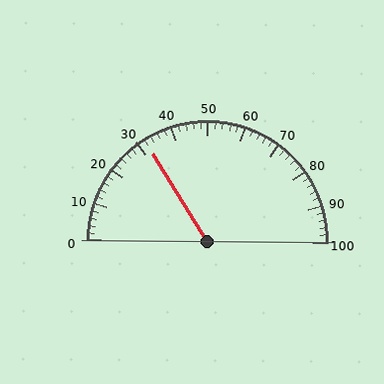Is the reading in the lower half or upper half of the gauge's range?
The reading is in the lower half of the range (0 to 100).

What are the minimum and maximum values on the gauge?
The gauge ranges from 0 to 100.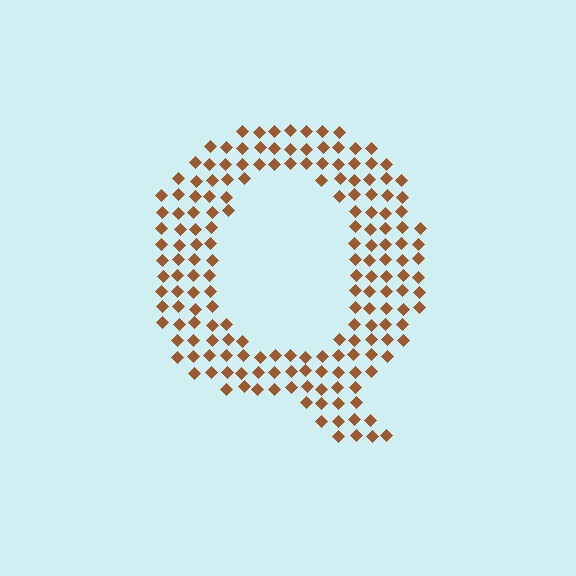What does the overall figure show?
The overall figure shows the letter Q.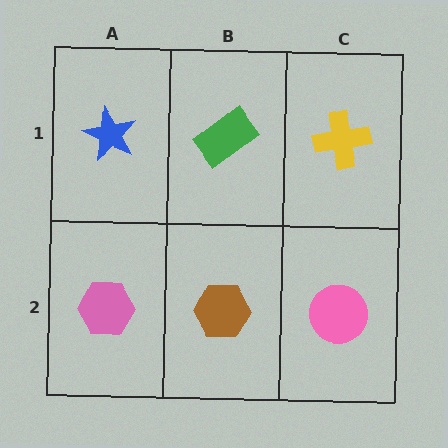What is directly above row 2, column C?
A yellow cross.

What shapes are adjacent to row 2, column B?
A green rectangle (row 1, column B), a pink hexagon (row 2, column A), a pink circle (row 2, column C).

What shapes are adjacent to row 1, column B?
A brown hexagon (row 2, column B), a blue star (row 1, column A), a yellow cross (row 1, column C).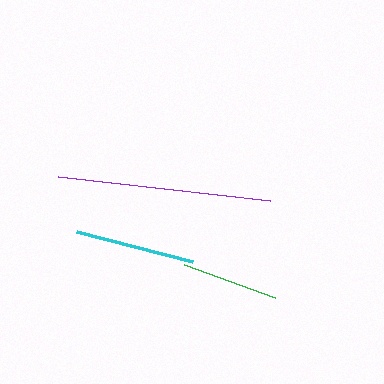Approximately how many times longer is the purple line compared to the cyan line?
The purple line is approximately 1.8 times the length of the cyan line.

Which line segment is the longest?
The purple line is the longest at approximately 214 pixels.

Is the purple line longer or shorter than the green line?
The purple line is longer than the green line.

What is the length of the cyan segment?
The cyan segment is approximately 120 pixels long.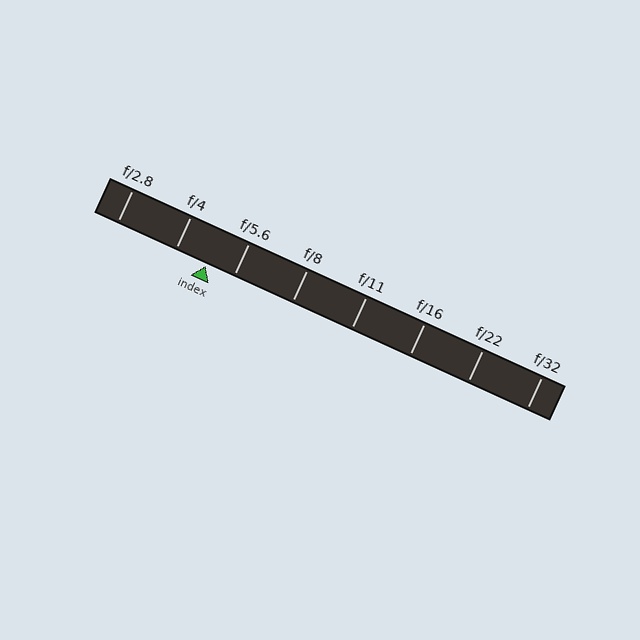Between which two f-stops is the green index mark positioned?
The index mark is between f/4 and f/5.6.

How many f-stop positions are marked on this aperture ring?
There are 8 f-stop positions marked.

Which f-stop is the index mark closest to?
The index mark is closest to f/5.6.